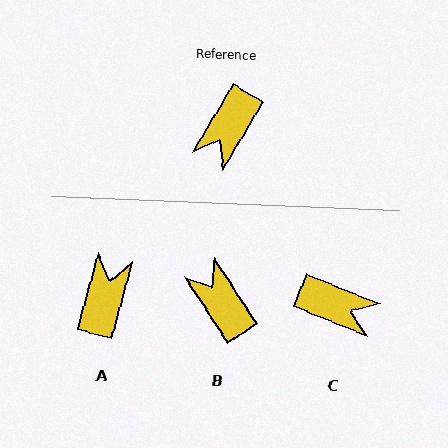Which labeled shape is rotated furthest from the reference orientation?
A, about 165 degrees away.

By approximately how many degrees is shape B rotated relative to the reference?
Approximately 116 degrees clockwise.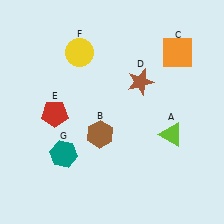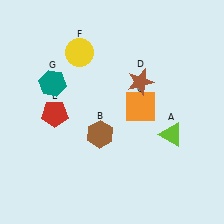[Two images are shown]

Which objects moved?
The objects that moved are: the orange square (C), the teal hexagon (G).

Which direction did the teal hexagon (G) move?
The teal hexagon (G) moved up.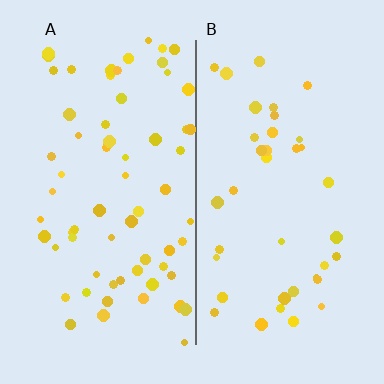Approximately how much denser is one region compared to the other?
Approximately 1.7× — region A over region B.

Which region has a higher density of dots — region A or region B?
A (the left).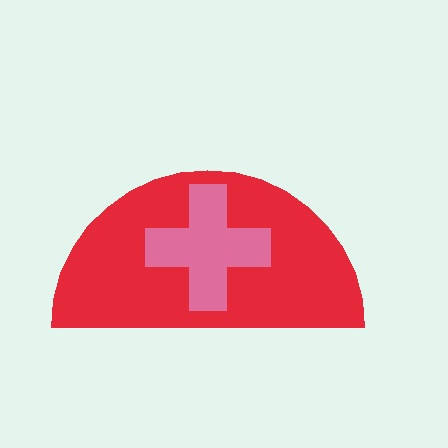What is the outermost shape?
The red semicircle.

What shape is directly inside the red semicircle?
The pink cross.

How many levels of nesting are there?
2.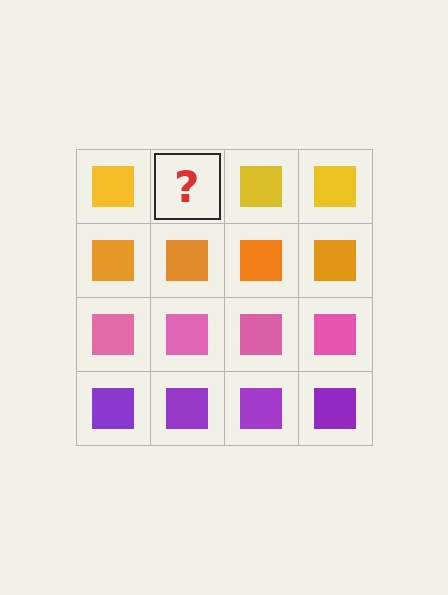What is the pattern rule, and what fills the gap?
The rule is that each row has a consistent color. The gap should be filled with a yellow square.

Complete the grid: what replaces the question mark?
The question mark should be replaced with a yellow square.